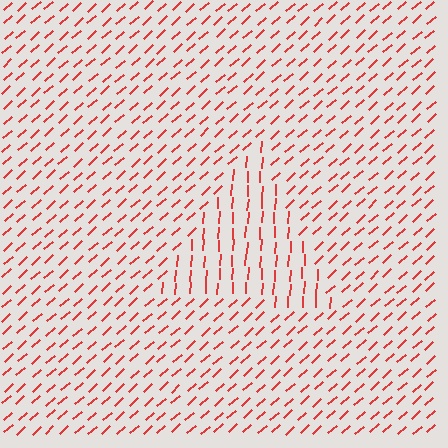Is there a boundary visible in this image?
Yes, there is a texture boundary formed by a change in line orientation.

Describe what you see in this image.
The image is filled with small red line segments. A triangle region in the image has lines oriented differently from the surrounding lines, creating a visible texture boundary.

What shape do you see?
I see a triangle.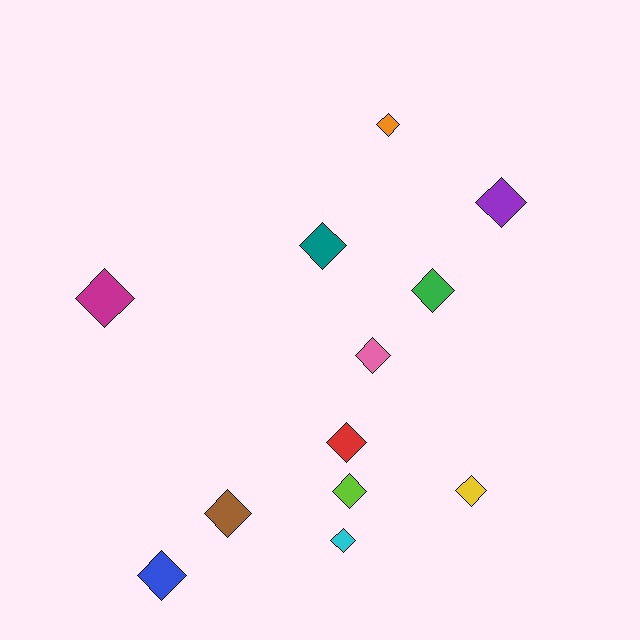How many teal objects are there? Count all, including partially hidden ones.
There is 1 teal object.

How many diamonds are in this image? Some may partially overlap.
There are 12 diamonds.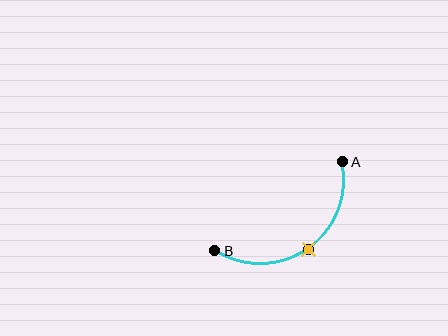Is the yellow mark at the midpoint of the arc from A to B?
Yes. The yellow mark lies on the arc at equal arc-length from both A and B — it is the arc midpoint.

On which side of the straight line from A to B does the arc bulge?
The arc bulges below and to the right of the straight line connecting A and B.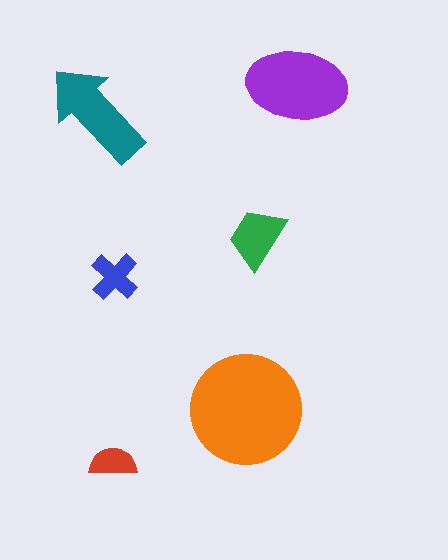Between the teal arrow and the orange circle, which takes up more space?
The orange circle.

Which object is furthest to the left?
The teal arrow is leftmost.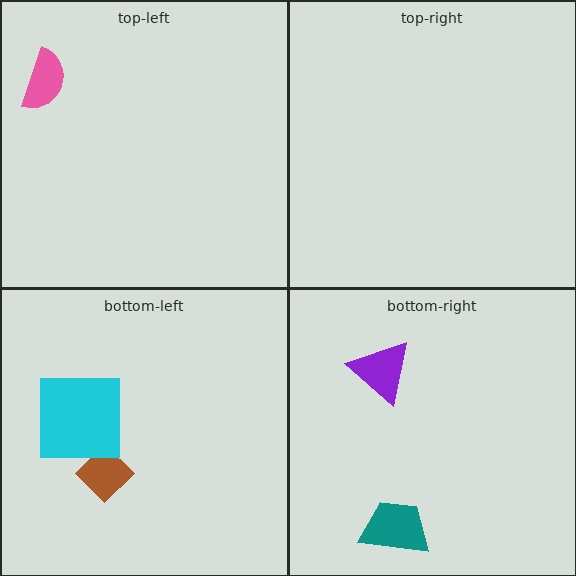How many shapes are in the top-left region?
1.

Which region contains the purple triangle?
The bottom-right region.